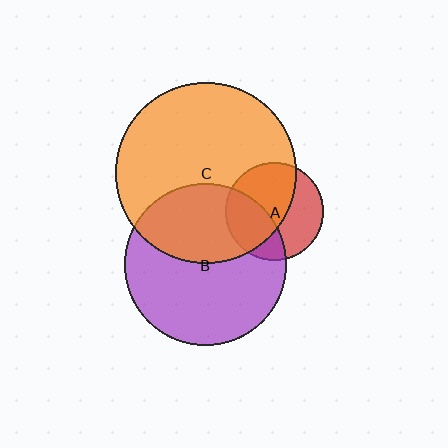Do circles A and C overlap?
Yes.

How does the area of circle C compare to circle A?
Approximately 3.4 times.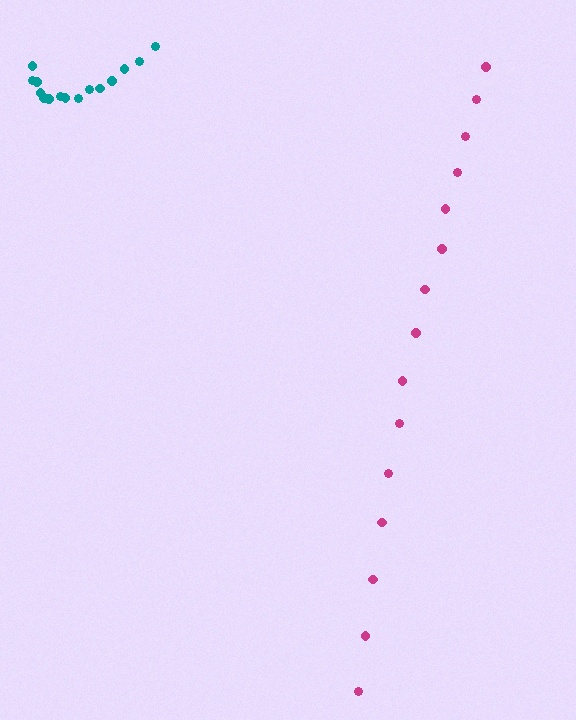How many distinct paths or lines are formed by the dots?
There are 2 distinct paths.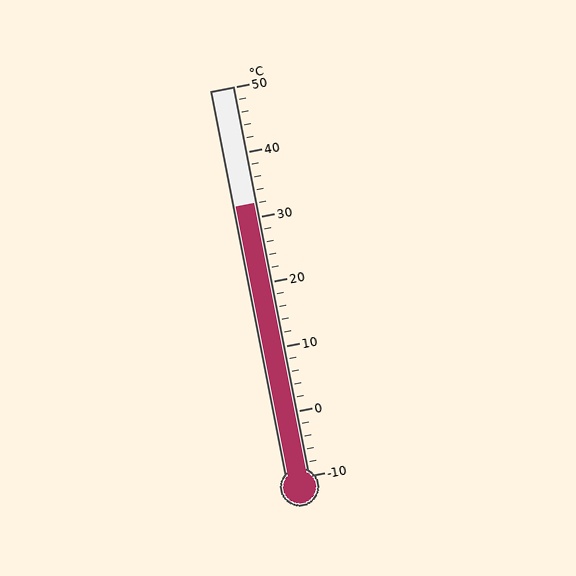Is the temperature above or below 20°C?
The temperature is above 20°C.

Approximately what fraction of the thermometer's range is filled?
The thermometer is filled to approximately 70% of its range.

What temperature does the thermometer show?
The thermometer shows approximately 32°C.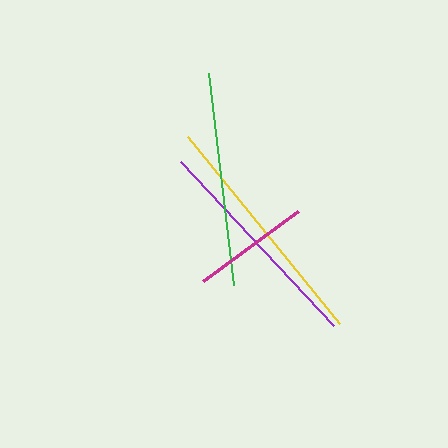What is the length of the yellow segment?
The yellow segment is approximately 241 pixels long.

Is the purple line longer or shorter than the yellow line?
The yellow line is longer than the purple line.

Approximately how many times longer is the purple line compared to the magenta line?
The purple line is approximately 1.9 times the length of the magenta line.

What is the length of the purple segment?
The purple segment is approximately 225 pixels long.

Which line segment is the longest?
The yellow line is the longest at approximately 241 pixels.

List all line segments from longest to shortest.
From longest to shortest: yellow, purple, green, magenta.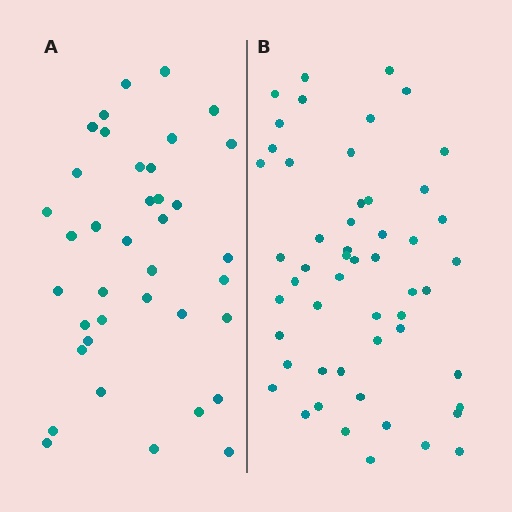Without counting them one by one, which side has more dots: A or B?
Region B (the right region) has more dots.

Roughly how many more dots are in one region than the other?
Region B has approximately 15 more dots than region A.